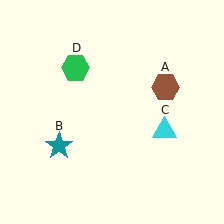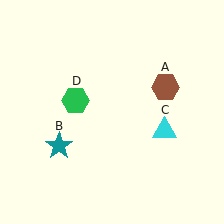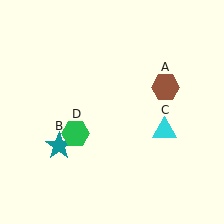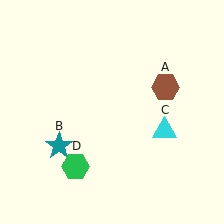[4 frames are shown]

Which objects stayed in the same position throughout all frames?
Brown hexagon (object A) and teal star (object B) and cyan triangle (object C) remained stationary.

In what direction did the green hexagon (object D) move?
The green hexagon (object D) moved down.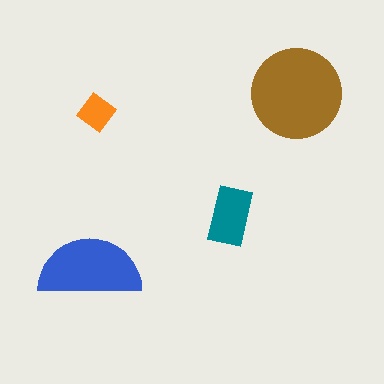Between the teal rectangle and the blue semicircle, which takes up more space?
The blue semicircle.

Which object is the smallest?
The orange diamond.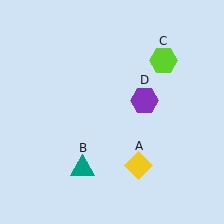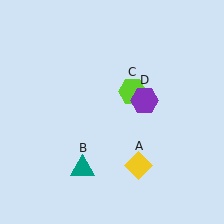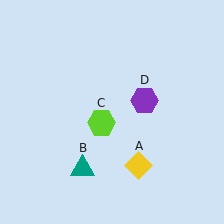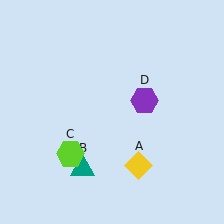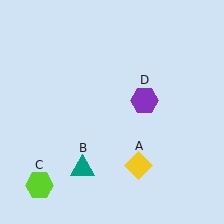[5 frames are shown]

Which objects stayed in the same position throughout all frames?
Yellow diamond (object A) and teal triangle (object B) and purple hexagon (object D) remained stationary.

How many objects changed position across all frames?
1 object changed position: lime hexagon (object C).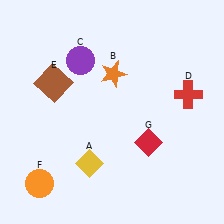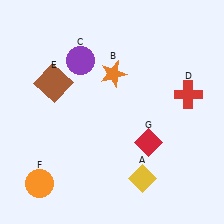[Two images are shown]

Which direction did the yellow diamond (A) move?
The yellow diamond (A) moved right.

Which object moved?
The yellow diamond (A) moved right.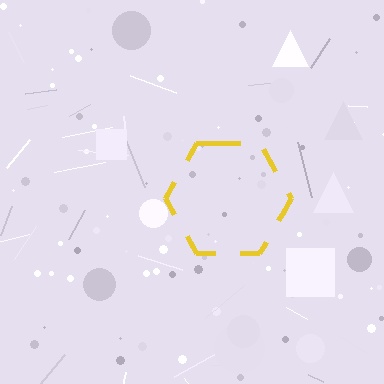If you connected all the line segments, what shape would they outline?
They would outline a hexagon.